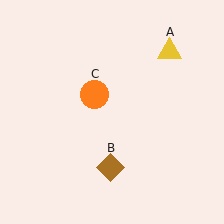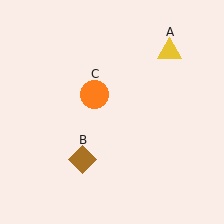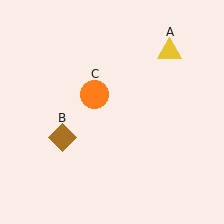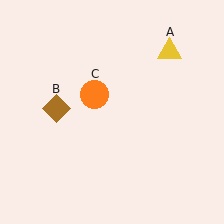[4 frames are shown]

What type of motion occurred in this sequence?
The brown diamond (object B) rotated clockwise around the center of the scene.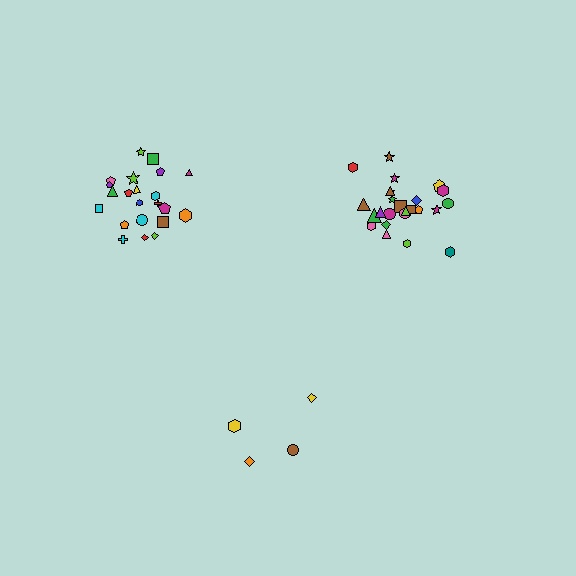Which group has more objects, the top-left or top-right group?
The top-right group.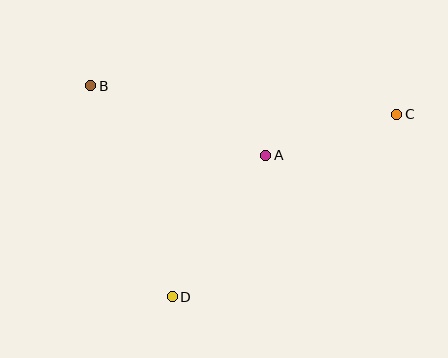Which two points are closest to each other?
Points A and C are closest to each other.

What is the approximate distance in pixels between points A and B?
The distance between A and B is approximately 188 pixels.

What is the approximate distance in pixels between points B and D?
The distance between B and D is approximately 226 pixels.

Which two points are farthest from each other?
Points B and C are farthest from each other.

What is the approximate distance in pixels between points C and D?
The distance between C and D is approximately 289 pixels.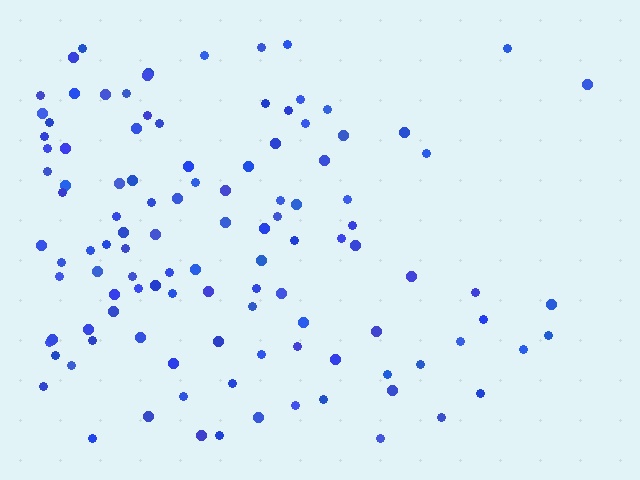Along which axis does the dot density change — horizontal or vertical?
Horizontal.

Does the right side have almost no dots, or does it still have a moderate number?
Still a moderate number, just noticeably fewer than the left.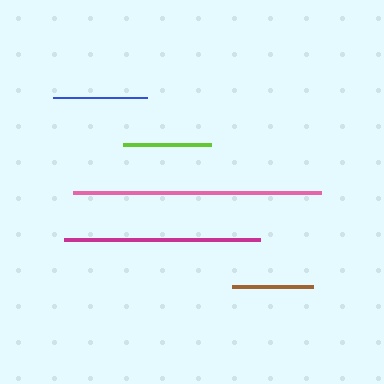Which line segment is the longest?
The pink line is the longest at approximately 248 pixels.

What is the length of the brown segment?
The brown segment is approximately 82 pixels long.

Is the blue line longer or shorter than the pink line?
The pink line is longer than the blue line.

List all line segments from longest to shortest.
From longest to shortest: pink, magenta, blue, lime, brown.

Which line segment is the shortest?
The brown line is the shortest at approximately 82 pixels.